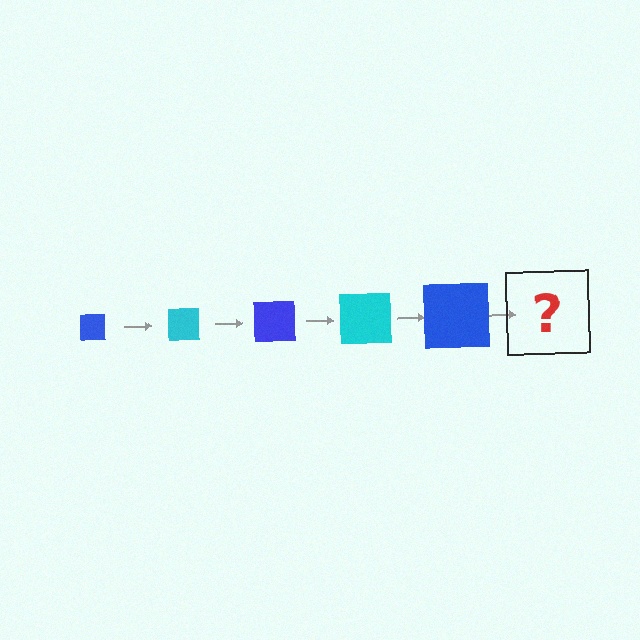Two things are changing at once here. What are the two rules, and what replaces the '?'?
The two rules are that the square grows larger each step and the color cycles through blue and cyan. The '?' should be a cyan square, larger than the previous one.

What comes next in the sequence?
The next element should be a cyan square, larger than the previous one.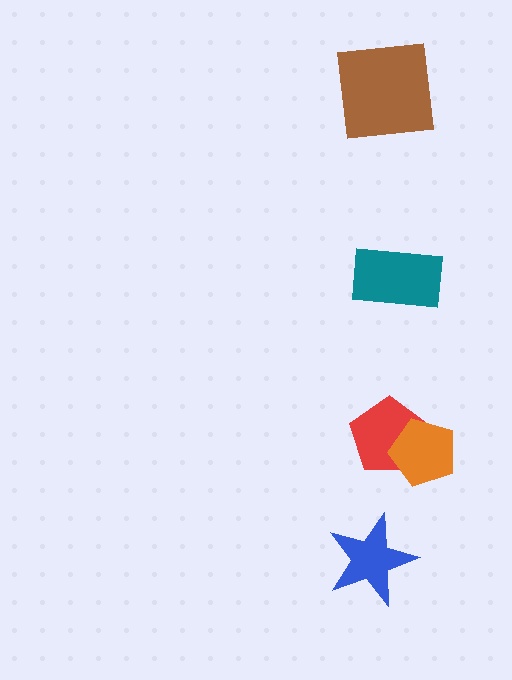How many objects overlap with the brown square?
0 objects overlap with the brown square.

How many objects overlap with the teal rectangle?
0 objects overlap with the teal rectangle.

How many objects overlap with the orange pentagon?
1 object overlaps with the orange pentagon.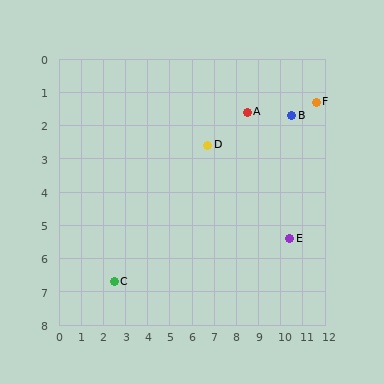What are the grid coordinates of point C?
Point C is at approximately (2.5, 6.7).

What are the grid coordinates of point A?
Point A is at approximately (8.5, 1.6).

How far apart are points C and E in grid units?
Points C and E are about 8.0 grid units apart.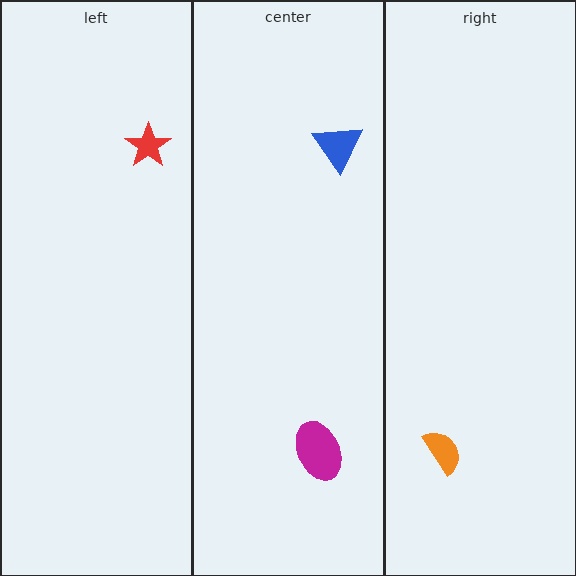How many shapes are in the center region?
2.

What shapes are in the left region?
The red star.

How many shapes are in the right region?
1.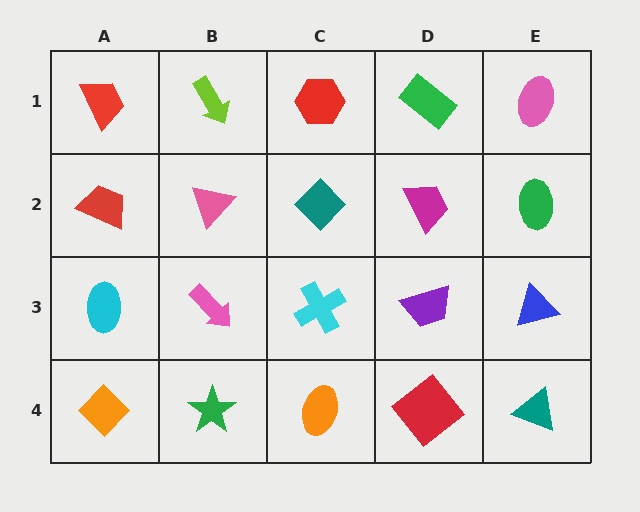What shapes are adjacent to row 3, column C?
A teal diamond (row 2, column C), an orange ellipse (row 4, column C), a pink arrow (row 3, column B), a purple trapezoid (row 3, column D).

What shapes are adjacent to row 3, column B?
A pink triangle (row 2, column B), a green star (row 4, column B), a cyan ellipse (row 3, column A), a cyan cross (row 3, column C).